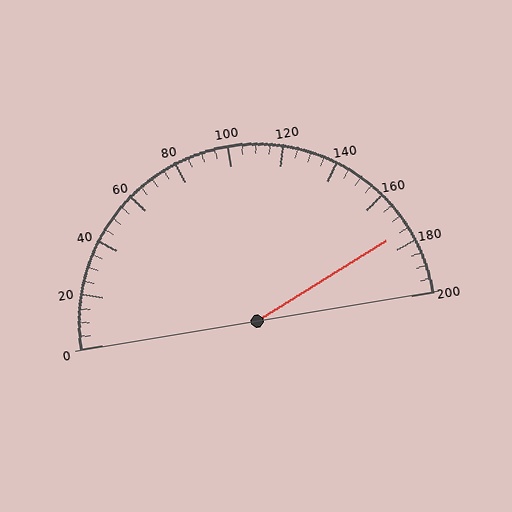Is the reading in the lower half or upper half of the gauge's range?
The reading is in the upper half of the range (0 to 200).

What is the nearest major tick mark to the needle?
The nearest major tick mark is 180.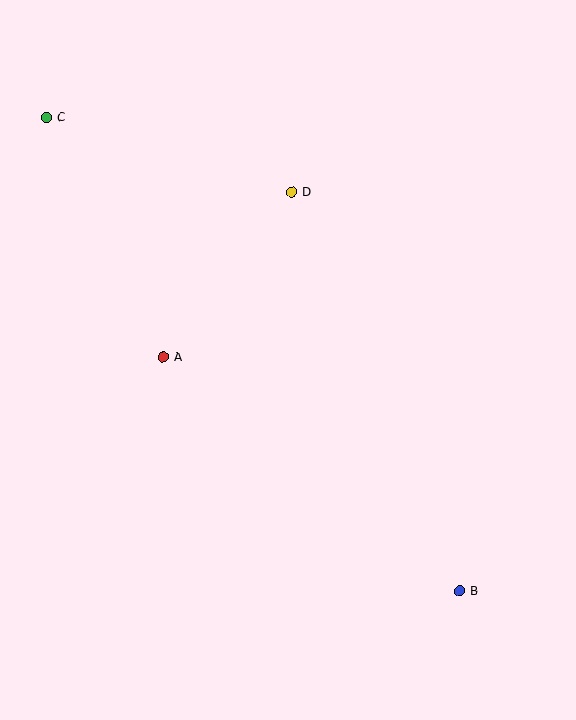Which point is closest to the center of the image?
Point A at (163, 357) is closest to the center.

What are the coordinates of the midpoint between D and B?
The midpoint between D and B is at (375, 392).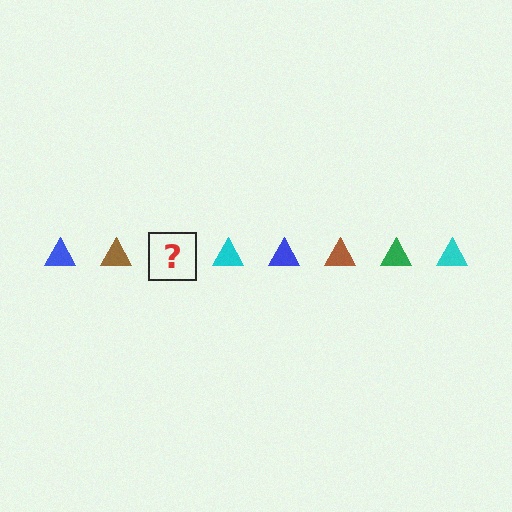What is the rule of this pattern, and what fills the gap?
The rule is that the pattern cycles through blue, brown, green, cyan triangles. The gap should be filled with a green triangle.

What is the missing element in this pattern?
The missing element is a green triangle.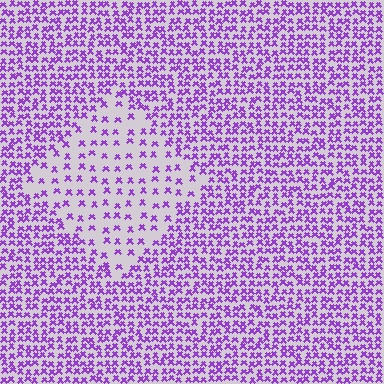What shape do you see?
I see a diamond.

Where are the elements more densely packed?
The elements are more densely packed outside the diamond boundary.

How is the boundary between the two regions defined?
The boundary is defined by a change in element density (approximately 2.4x ratio). All elements are the same color, size, and shape.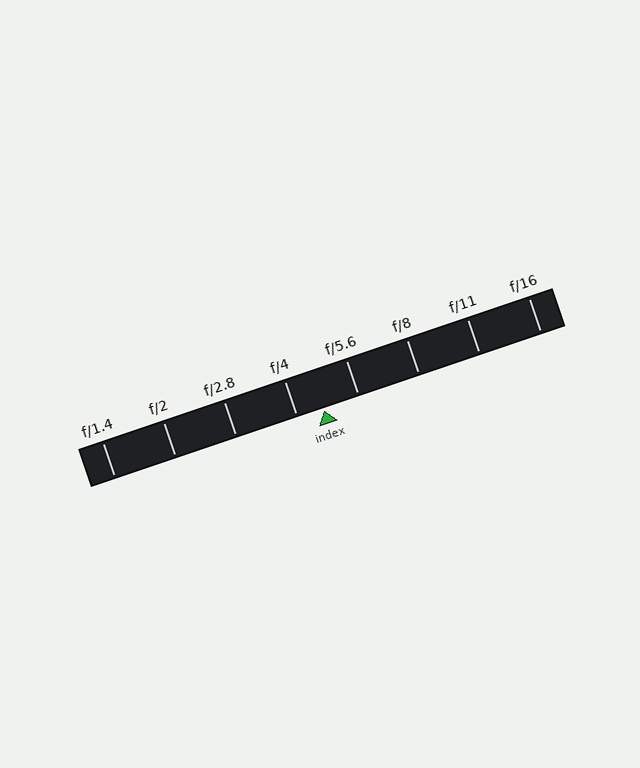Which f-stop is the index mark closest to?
The index mark is closest to f/4.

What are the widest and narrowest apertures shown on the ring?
The widest aperture shown is f/1.4 and the narrowest is f/16.